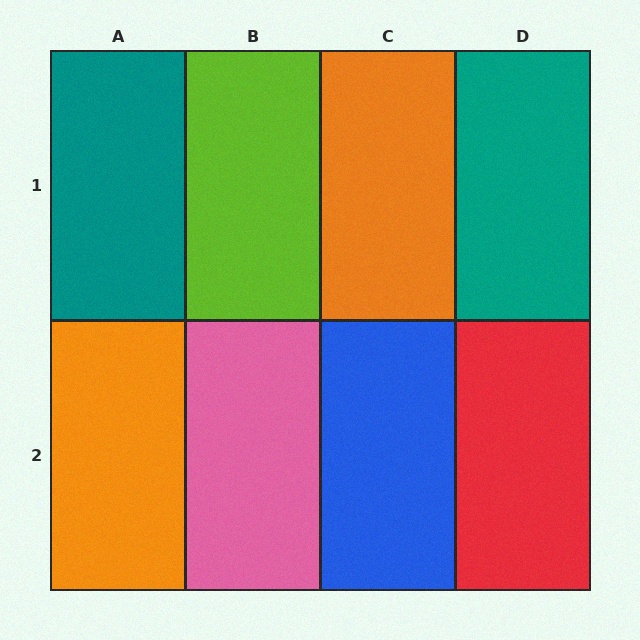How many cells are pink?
1 cell is pink.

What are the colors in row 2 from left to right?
Orange, pink, blue, red.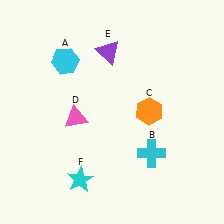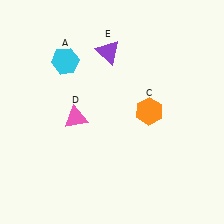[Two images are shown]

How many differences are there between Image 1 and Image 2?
There are 2 differences between the two images.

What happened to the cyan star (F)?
The cyan star (F) was removed in Image 2. It was in the bottom-left area of Image 1.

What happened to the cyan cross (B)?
The cyan cross (B) was removed in Image 2. It was in the bottom-right area of Image 1.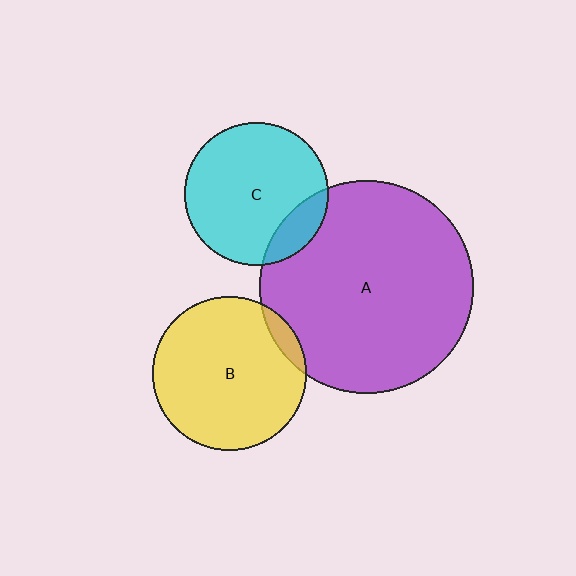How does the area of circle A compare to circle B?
Approximately 1.9 times.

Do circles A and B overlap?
Yes.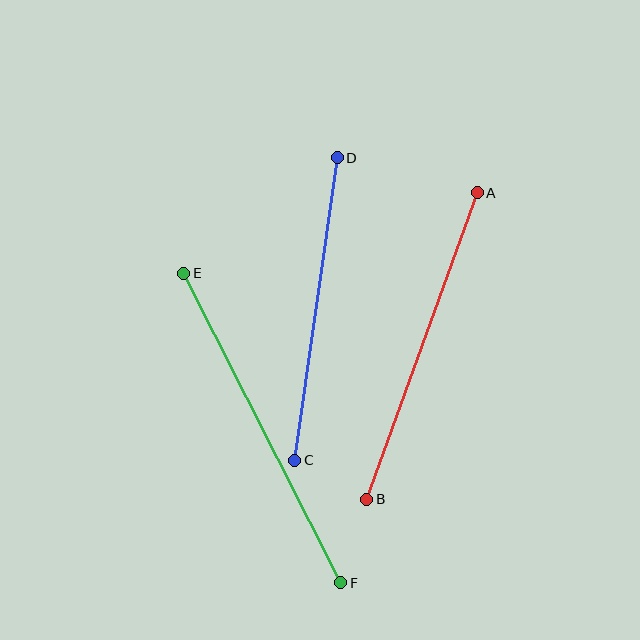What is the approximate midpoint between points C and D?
The midpoint is at approximately (316, 309) pixels.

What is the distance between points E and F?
The distance is approximately 347 pixels.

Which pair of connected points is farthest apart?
Points E and F are farthest apart.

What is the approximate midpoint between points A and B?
The midpoint is at approximately (422, 346) pixels.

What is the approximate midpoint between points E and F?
The midpoint is at approximately (262, 428) pixels.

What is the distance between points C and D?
The distance is approximately 306 pixels.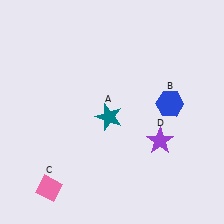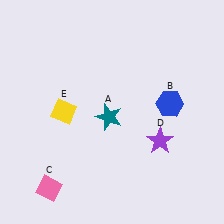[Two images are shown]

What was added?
A yellow diamond (E) was added in Image 2.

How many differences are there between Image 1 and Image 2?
There is 1 difference between the two images.